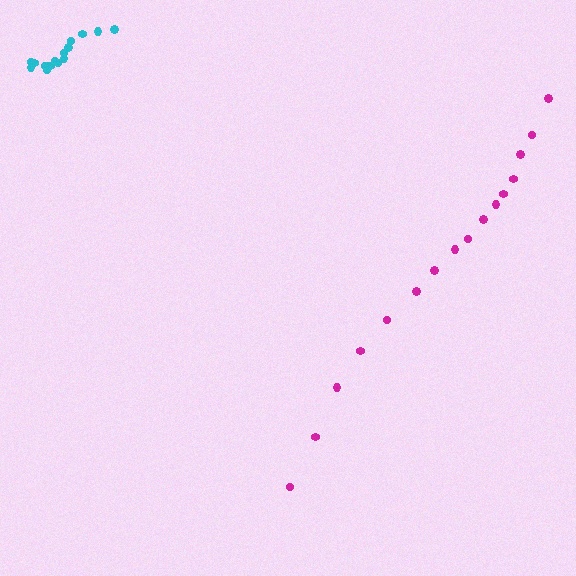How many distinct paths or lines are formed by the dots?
There are 2 distinct paths.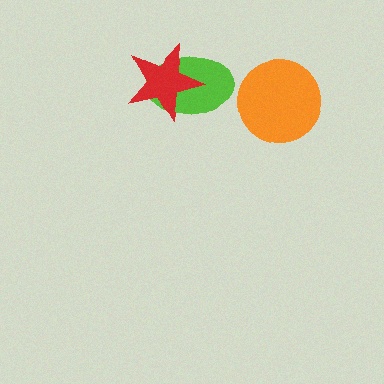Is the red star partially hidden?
No, no other shape covers it.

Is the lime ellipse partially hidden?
Yes, it is partially covered by another shape.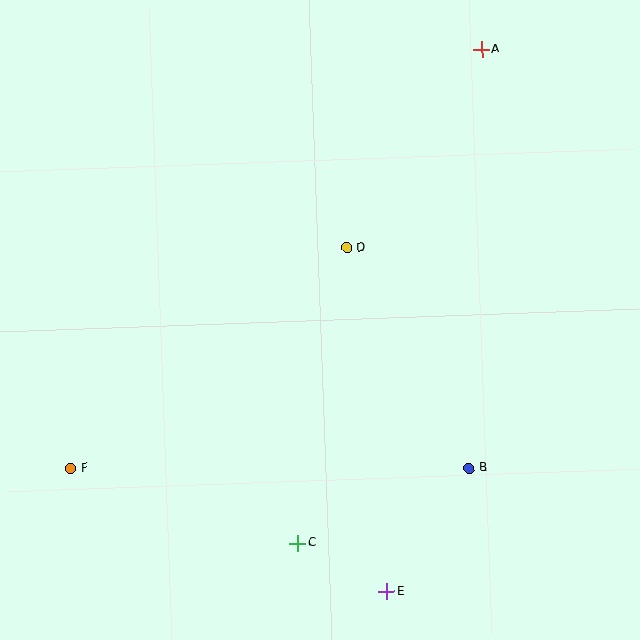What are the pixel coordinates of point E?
Point E is at (387, 591).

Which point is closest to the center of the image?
Point D at (347, 248) is closest to the center.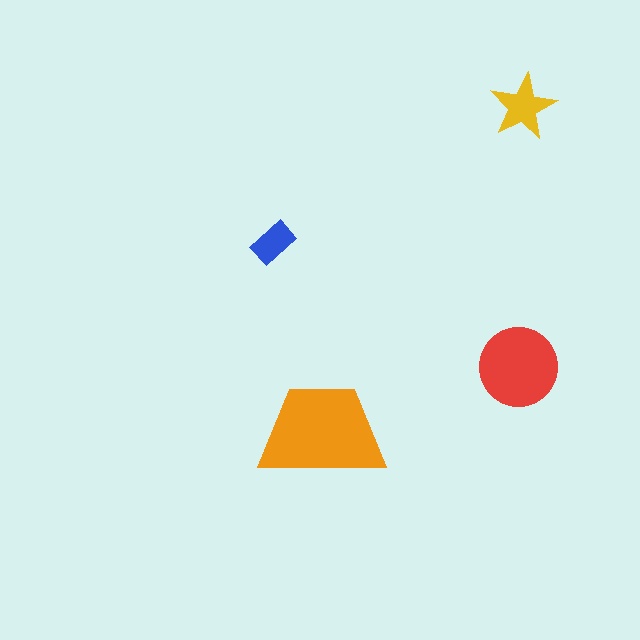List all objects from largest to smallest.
The orange trapezoid, the red circle, the yellow star, the blue rectangle.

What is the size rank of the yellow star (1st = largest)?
3rd.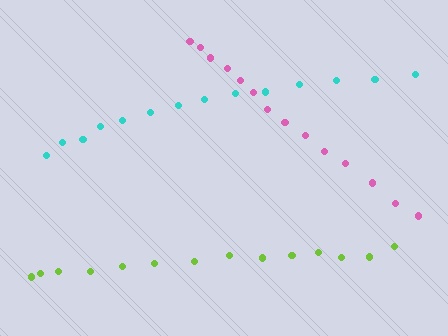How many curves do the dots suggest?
There are 3 distinct paths.